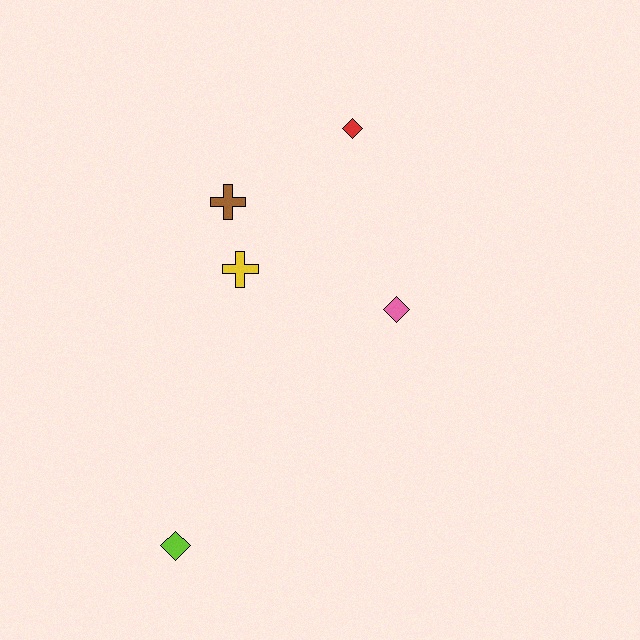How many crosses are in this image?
There are 2 crosses.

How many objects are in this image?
There are 5 objects.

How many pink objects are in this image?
There is 1 pink object.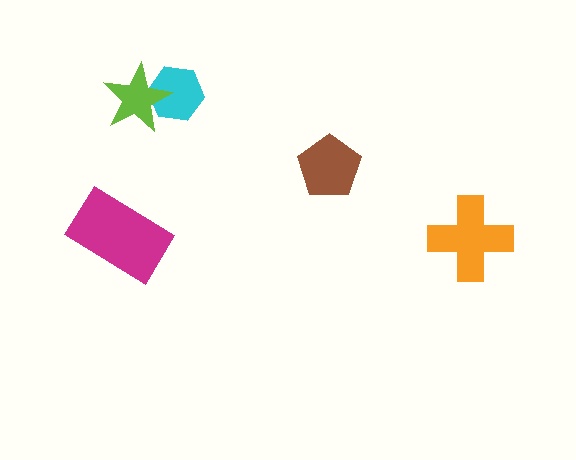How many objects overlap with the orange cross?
0 objects overlap with the orange cross.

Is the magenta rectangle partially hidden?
No, no other shape covers it.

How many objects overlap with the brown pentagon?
0 objects overlap with the brown pentagon.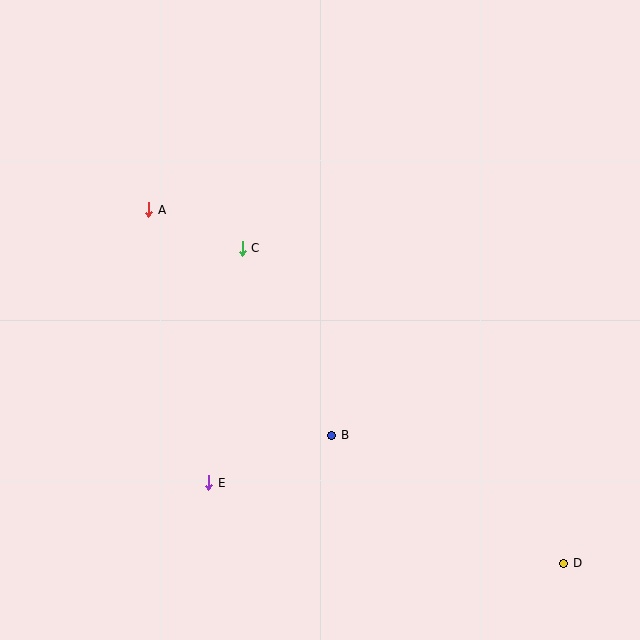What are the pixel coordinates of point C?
Point C is at (242, 248).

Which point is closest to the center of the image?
Point C at (242, 248) is closest to the center.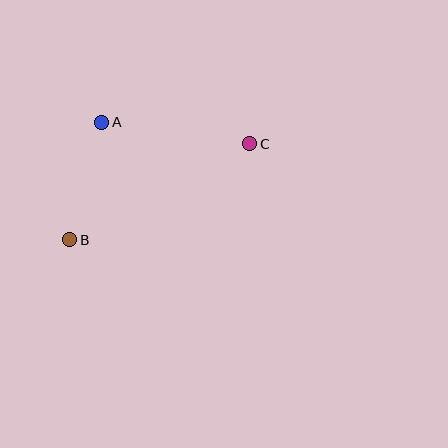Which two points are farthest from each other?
Points B and C are farthest from each other.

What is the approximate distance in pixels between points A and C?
The distance between A and C is approximately 150 pixels.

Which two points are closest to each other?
Points A and B are closest to each other.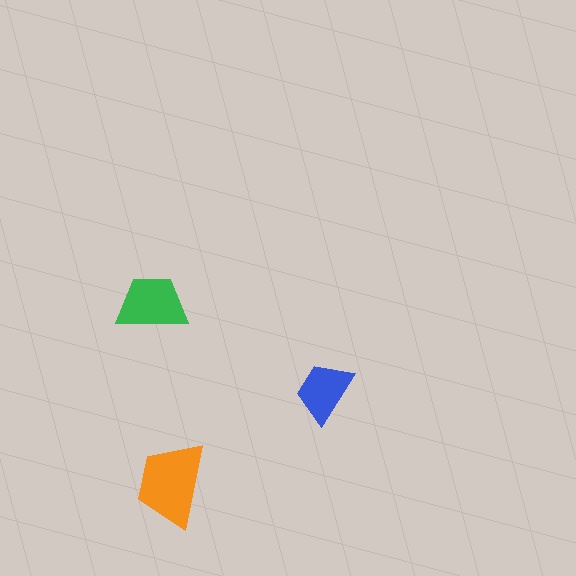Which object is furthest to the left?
The green trapezoid is leftmost.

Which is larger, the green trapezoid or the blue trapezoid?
The green one.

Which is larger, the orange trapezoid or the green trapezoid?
The orange one.